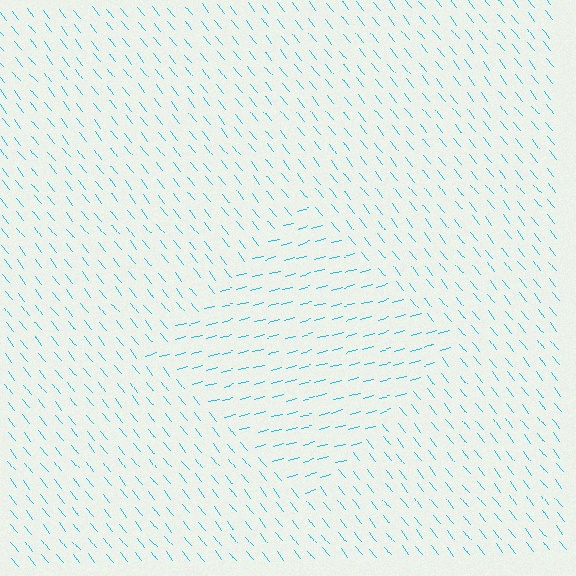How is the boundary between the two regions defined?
The boundary is defined purely by a change in line orientation (approximately 67 degrees difference). All lines are the same color and thickness.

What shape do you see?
I see a diamond.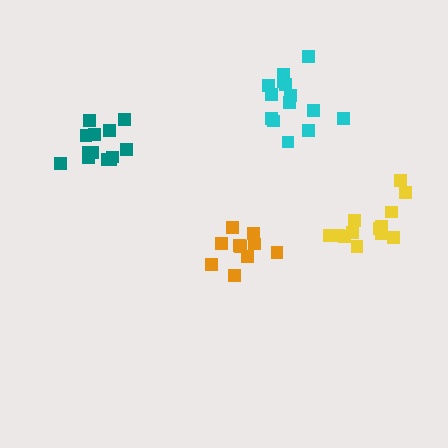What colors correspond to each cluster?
The clusters are colored: cyan, teal, orange, yellow.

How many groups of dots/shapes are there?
There are 4 groups.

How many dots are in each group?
Group 1: 14 dots, Group 2: 14 dots, Group 3: 10 dots, Group 4: 13 dots (51 total).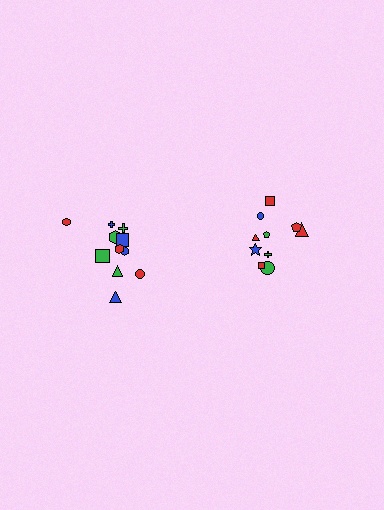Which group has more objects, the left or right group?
The left group.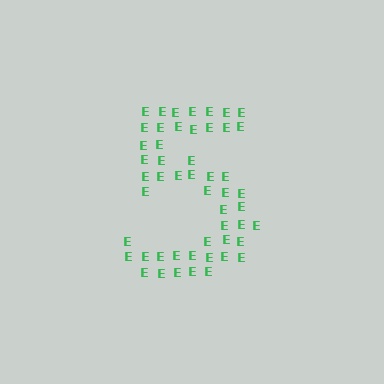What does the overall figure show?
The overall figure shows the digit 5.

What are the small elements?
The small elements are letter E's.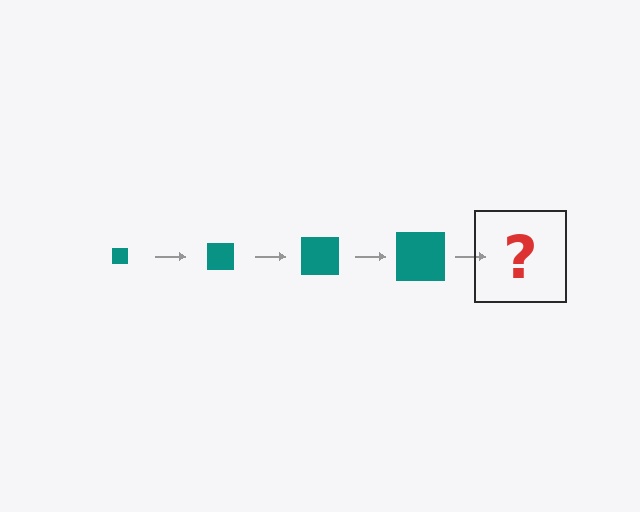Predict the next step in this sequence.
The next step is a teal square, larger than the previous one.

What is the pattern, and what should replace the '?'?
The pattern is that the square gets progressively larger each step. The '?' should be a teal square, larger than the previous one.